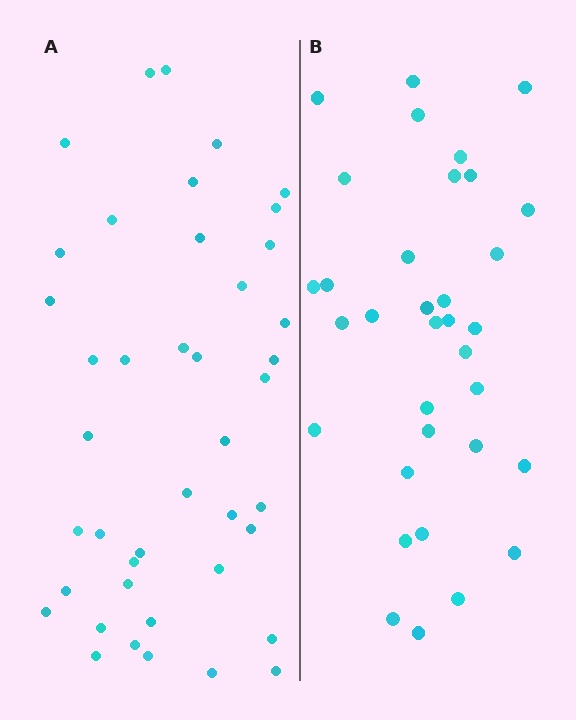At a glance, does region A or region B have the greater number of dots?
Region A (the left region) has more dots.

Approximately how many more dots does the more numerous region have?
Region A has roughly 8 or so more dots than region B.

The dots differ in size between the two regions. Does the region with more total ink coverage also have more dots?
No. Region B has more total ink coverage because its dots are larger, but region A actually contains more individual dots. Total area can be misleading — the number of items is what matters here.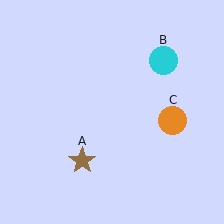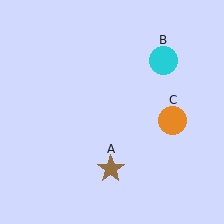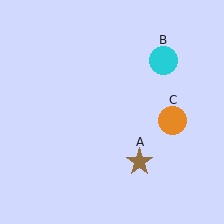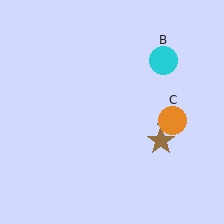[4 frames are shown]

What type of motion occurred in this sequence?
The brown star (object A) rotated counterclockwise around the center of the scene.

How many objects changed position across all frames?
1 object changed position: brown star (object A).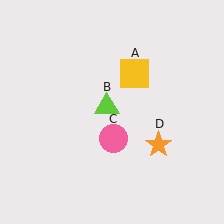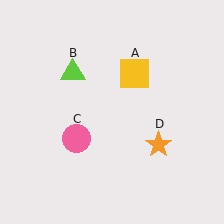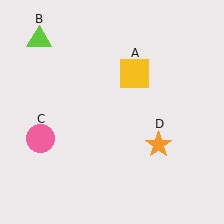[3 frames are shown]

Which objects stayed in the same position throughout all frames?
Yellow square (object A) and orange star (object D) remained stationary.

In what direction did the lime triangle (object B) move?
The lime triangle (object B) moved up and to the left.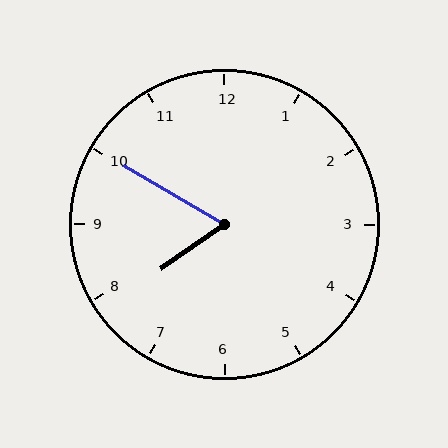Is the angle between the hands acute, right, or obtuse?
It is acute.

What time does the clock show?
7:50.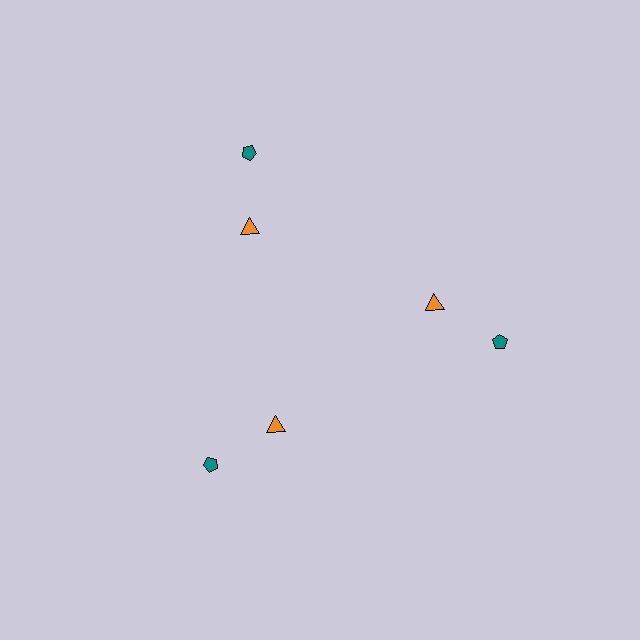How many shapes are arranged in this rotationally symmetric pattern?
There are 6 shapes, arranged in 3 groups of 2.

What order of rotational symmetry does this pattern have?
This pattern has 3-fold rotational symmetry.